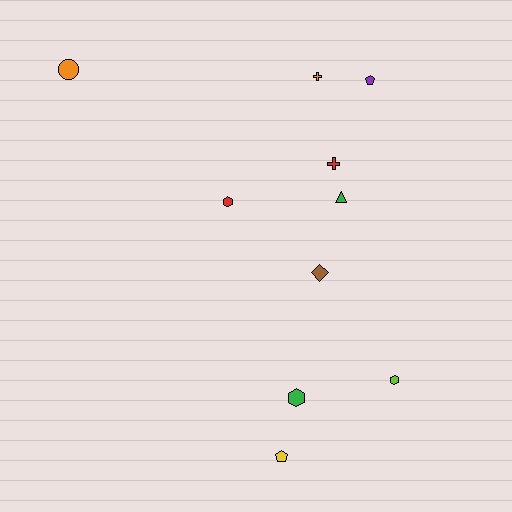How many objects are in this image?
There are 10 objects.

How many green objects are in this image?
There are 2 green objects.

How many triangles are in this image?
There is 1 triangle.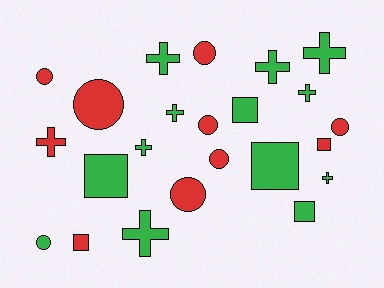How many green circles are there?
There is 1 green circle.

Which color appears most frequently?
Green, with 13 objects.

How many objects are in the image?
There are 23 objects.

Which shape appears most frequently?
Cross, with 9 objects.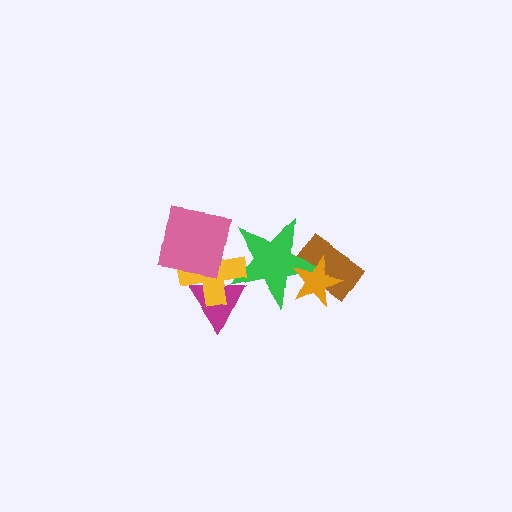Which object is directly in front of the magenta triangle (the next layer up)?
The yellow cross is directly in front of the magenta triangle.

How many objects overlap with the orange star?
2 objects overlap with the orange star.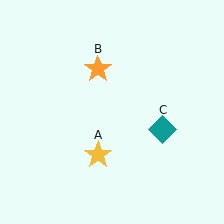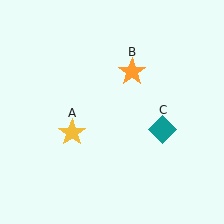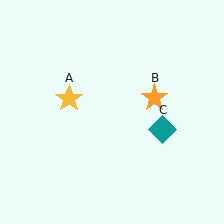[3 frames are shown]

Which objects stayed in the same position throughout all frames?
Teal diamond (object C) remained stationary.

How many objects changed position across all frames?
2 objects changed position: yellow star (object A), orange star (object B).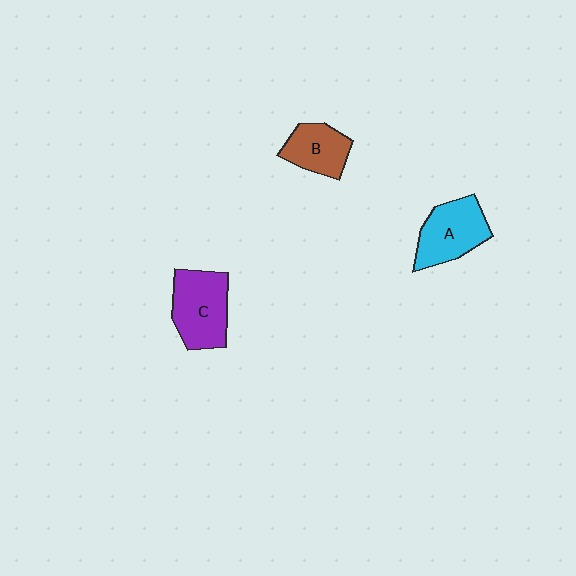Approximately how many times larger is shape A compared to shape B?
Approximately 1.3 times.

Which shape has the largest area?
Shape C (purple).